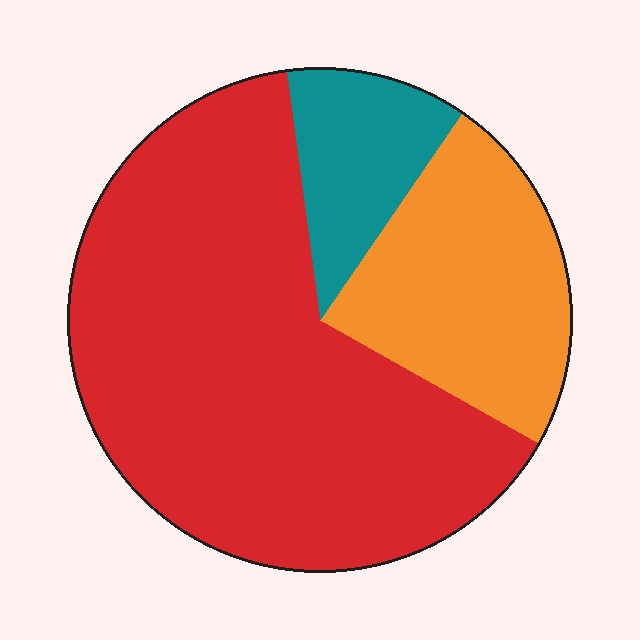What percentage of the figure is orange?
Orange covers about 25% of the figure.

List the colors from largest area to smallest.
From largest to smallest: red, orange, teal.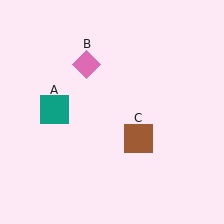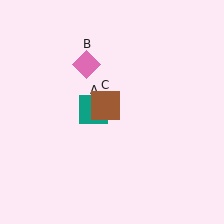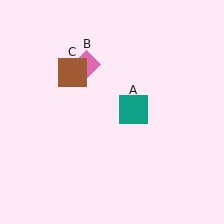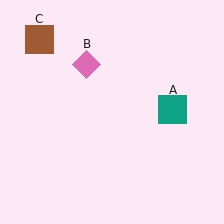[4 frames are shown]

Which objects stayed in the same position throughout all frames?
Pink diamond (object B) remained stationary.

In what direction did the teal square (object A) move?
The teal square (object A) moved right.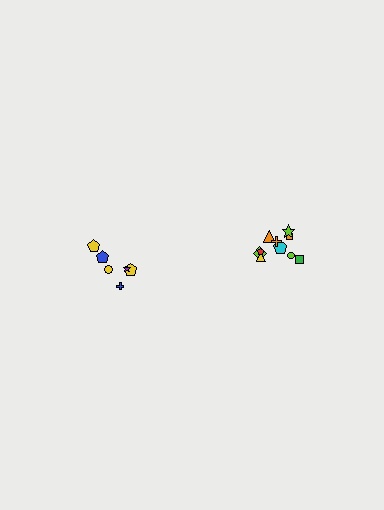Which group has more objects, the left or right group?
The right group.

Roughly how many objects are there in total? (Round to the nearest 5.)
Roughly 15 objects in total.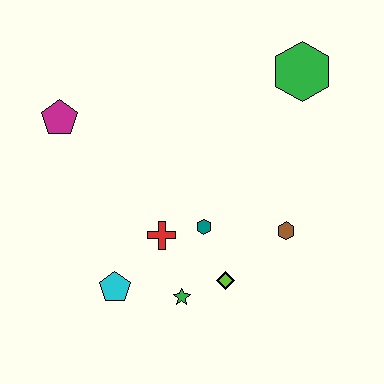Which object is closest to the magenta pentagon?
The red cross is closest to the magenta pentagon.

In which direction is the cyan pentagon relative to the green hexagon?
The cyan pentagon is below the green hexagon.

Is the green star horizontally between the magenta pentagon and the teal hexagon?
Yes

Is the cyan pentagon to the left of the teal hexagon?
Yes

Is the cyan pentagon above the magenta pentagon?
No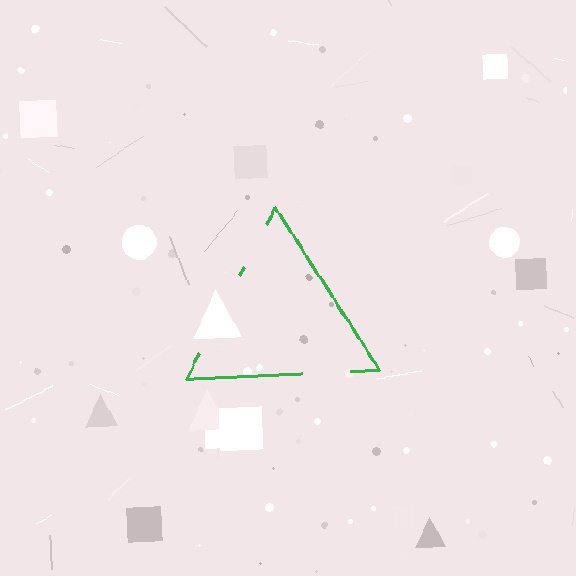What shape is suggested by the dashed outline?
The dashed outline suggests a triangle.